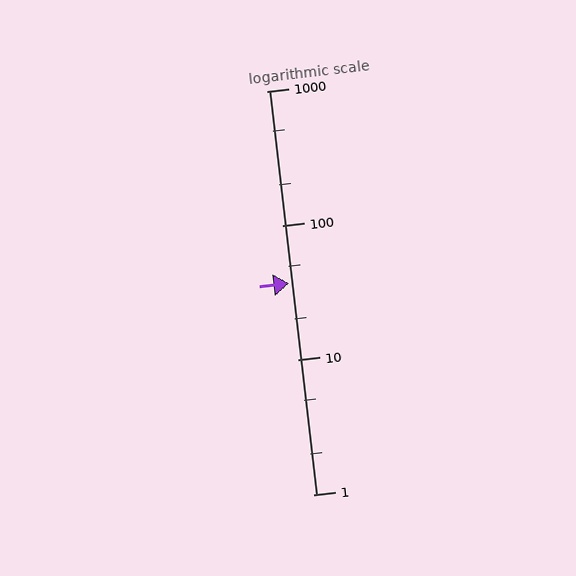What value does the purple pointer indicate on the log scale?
The pointer indicates approximately 37.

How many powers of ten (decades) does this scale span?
The scale spans 3 decades, from 1 to 1000.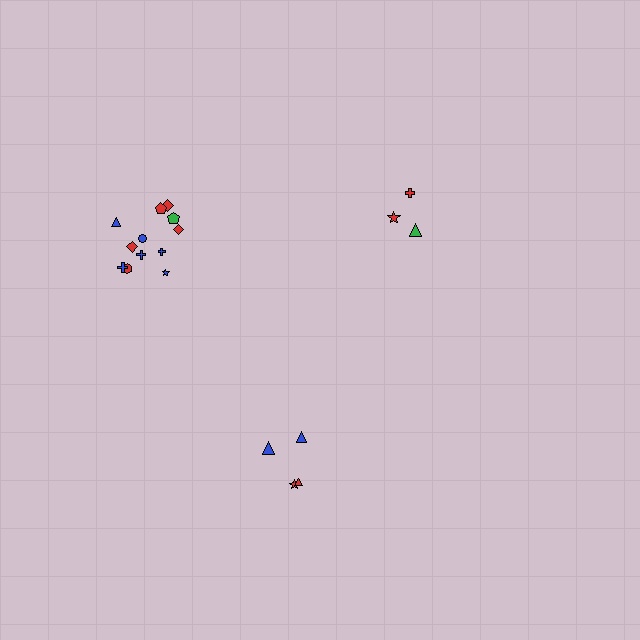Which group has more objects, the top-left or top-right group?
The top-left group.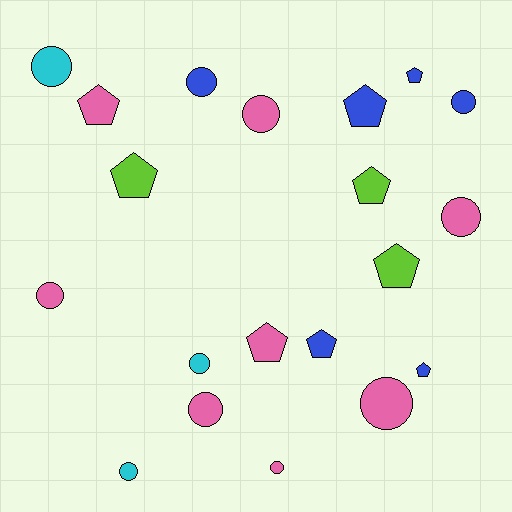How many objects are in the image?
There are 20 objects.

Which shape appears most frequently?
Circle, with 11 objects.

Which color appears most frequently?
Pink, with 8 objects.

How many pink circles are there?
There are 6 pink circles.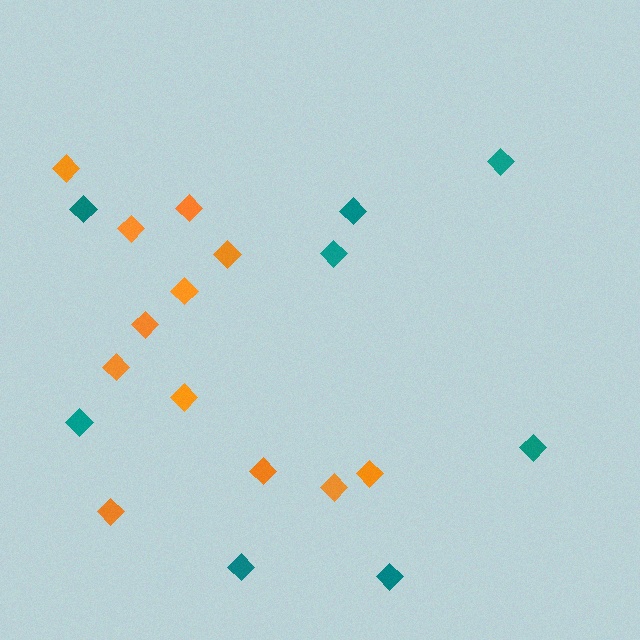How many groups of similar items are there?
There are 2 groups: one group of teal diamonds (8) and one group of orange diamonds (12).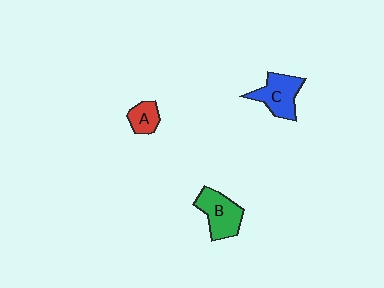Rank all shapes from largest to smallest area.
From largest to smallest: B (green), C (blue), A (red).